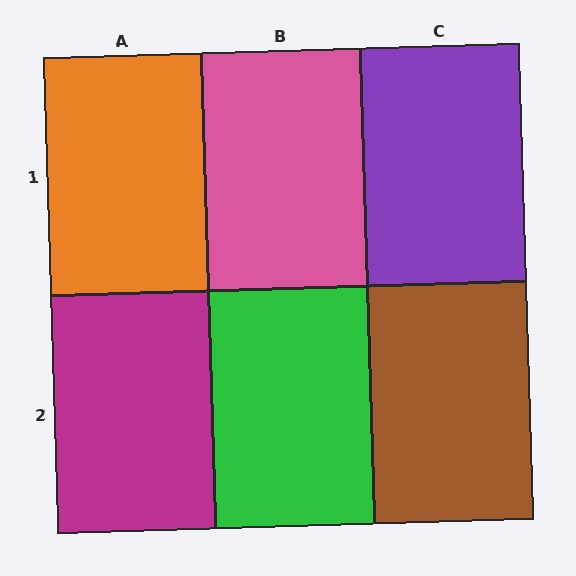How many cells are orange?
1 cell is orange.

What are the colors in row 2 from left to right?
Magenta, green, brown.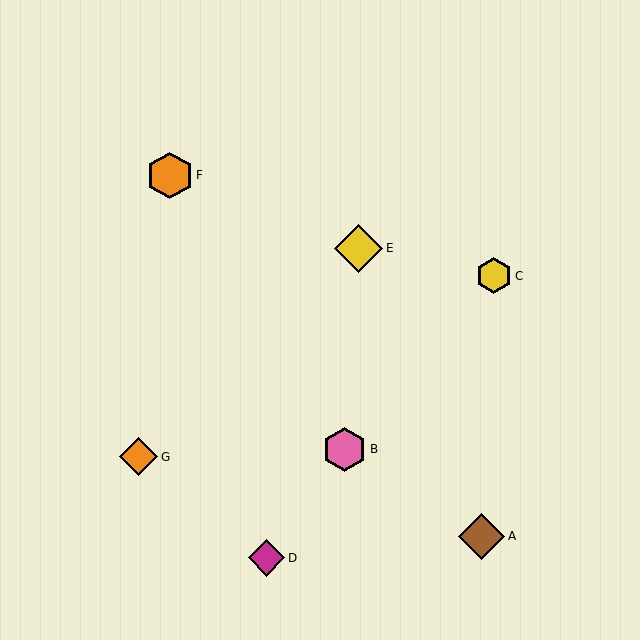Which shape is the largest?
The yellow diamond (labeled E) is the largest.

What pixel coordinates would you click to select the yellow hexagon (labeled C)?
Click at (494, 276) to select the yellow hexagon C.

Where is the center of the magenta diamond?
The center of the magenta diamond is at (266, 558).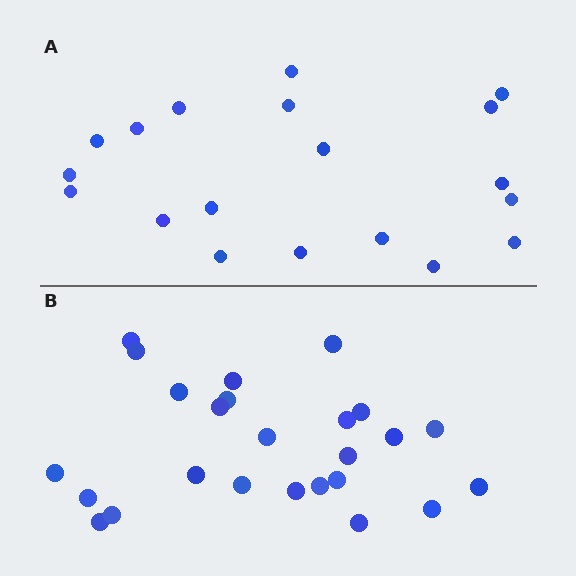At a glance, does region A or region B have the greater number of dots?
Region B (the bottom region) has more dots.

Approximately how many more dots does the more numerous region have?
Region B has about 6 more dots than region A.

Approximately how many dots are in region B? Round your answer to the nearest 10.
About 20 dots. (The exact count is 25, which rounds to 20.)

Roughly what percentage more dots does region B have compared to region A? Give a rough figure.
About 30% more.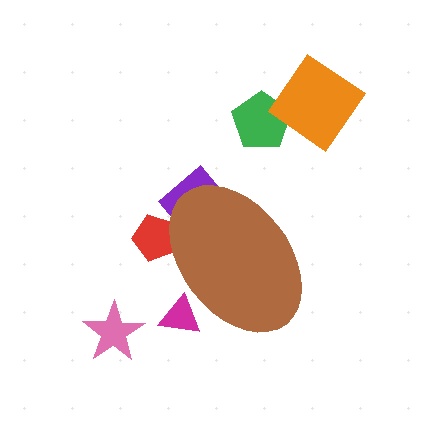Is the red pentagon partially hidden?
Yes, the red pentagon is partially hidden behind the brown ellipse.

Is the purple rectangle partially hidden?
Yes, the purple rectangle is partially hidden behind the brown ellipse.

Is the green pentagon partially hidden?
No, the green pentagon is fully visible.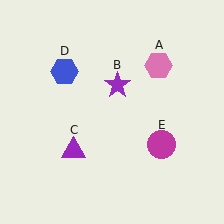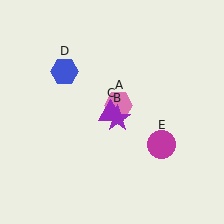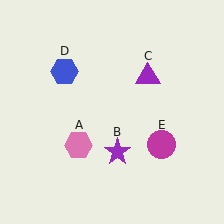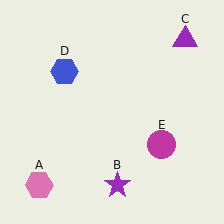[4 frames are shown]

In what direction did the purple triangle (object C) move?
The purple triangle (object C) moved up and to the right.